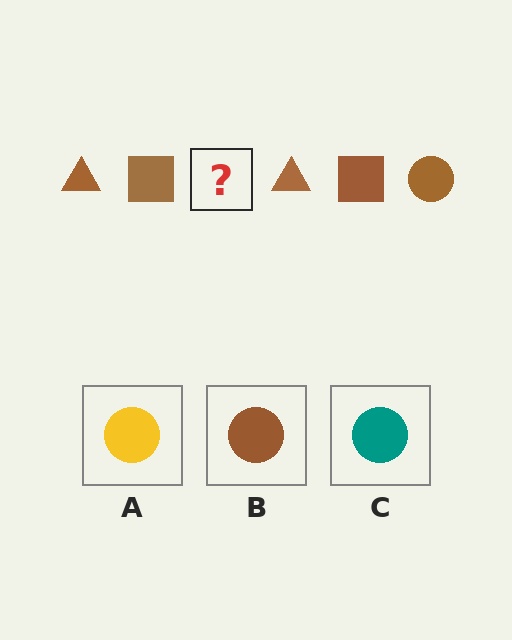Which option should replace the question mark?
Option B.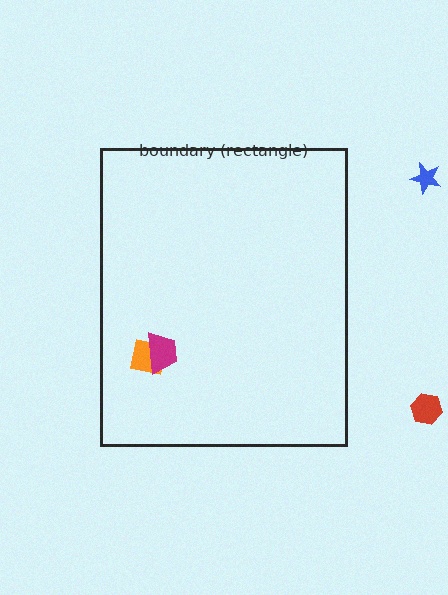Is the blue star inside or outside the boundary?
Outside.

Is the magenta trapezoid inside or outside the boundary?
Inside.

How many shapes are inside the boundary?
2 inside, 2 outside.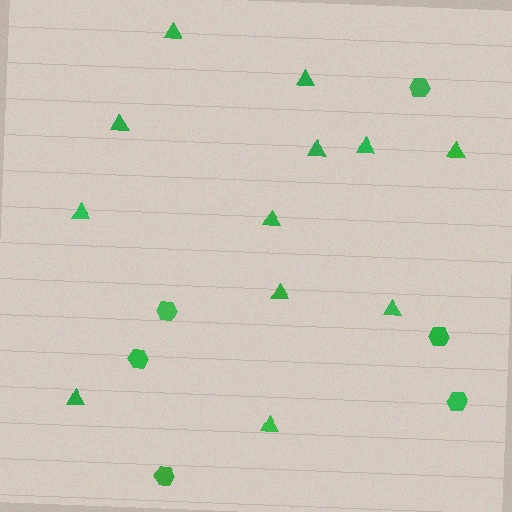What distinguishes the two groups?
There are 2 groups: one group of triangles (12) and one group of hexagons (6).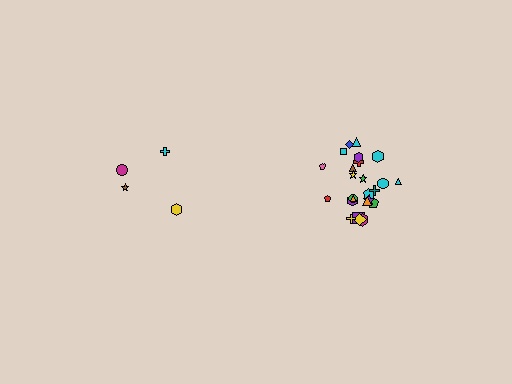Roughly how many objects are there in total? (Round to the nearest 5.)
Roughly 30 objects in total.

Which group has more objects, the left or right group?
The right group.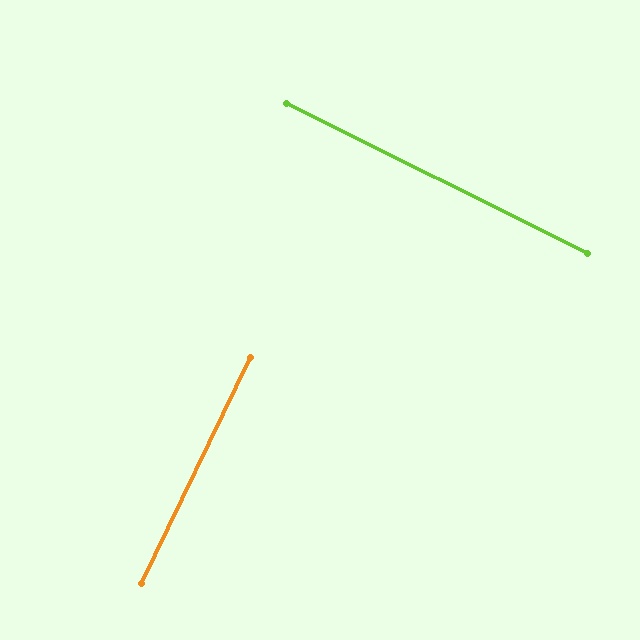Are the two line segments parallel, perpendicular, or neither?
Perpendicular — they meet at approximately 89°.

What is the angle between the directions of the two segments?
Approximately 89 degrees.